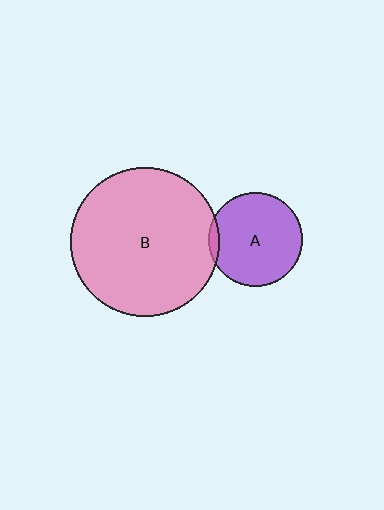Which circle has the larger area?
Circle B (pink).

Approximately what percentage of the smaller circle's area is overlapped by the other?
Approximately 5%.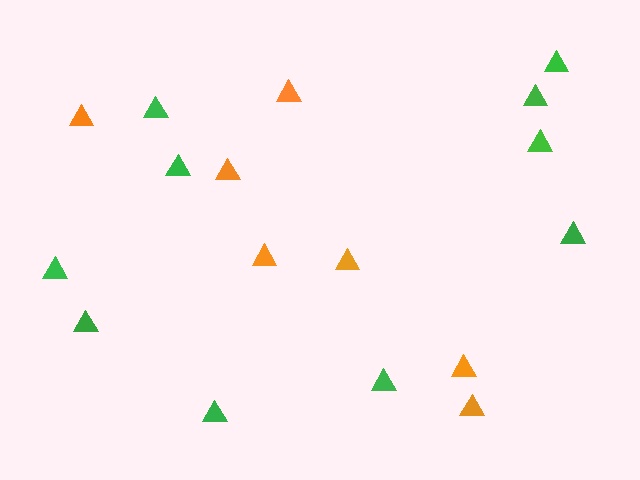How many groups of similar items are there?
There are 2 groups: one group of orange triangles (7) and one group of green triangles (10).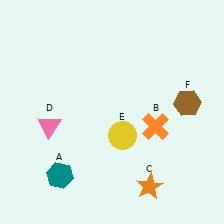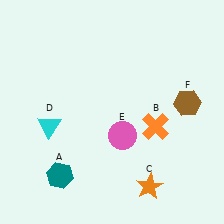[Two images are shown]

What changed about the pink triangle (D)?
In Image 1, D is pink. In Image 2, it changed to cyan.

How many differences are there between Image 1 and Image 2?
There are 2 differences between the two images.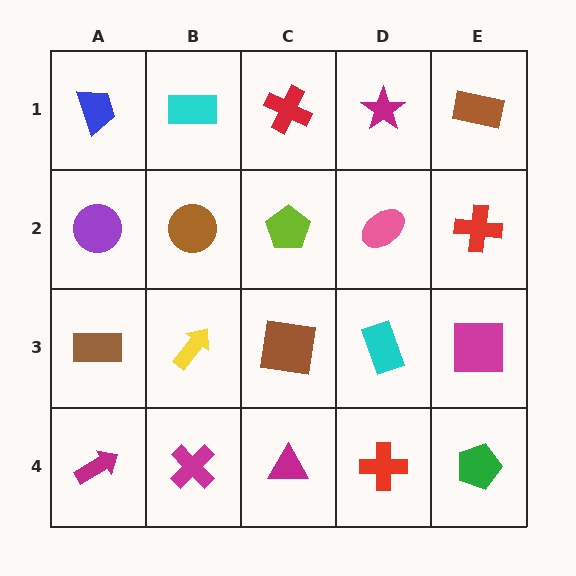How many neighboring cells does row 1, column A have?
2.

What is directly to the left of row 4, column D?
A magenta triangle.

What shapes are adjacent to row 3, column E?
A red cross (row 2, column E), a green pentagon (row 4, column E), a cyan rectangle (row 3, column D).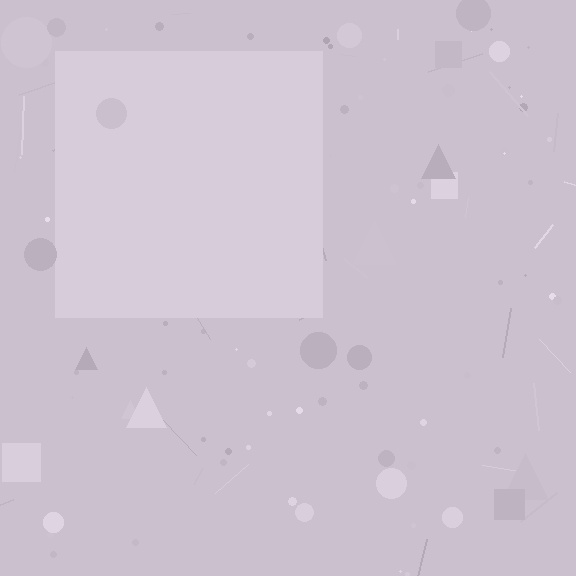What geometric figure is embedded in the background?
A square is embedded in the background.